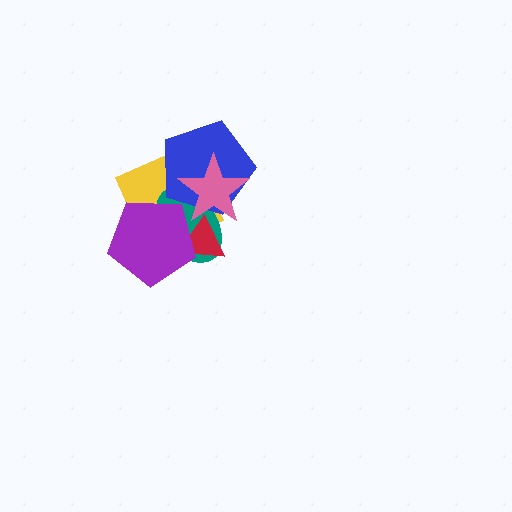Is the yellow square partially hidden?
Yes, it is partially covered by another shape.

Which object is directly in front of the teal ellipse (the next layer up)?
The blue pentagon is directly in front of the teal ellipse.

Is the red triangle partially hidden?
Yes, it is partially covered by another shape.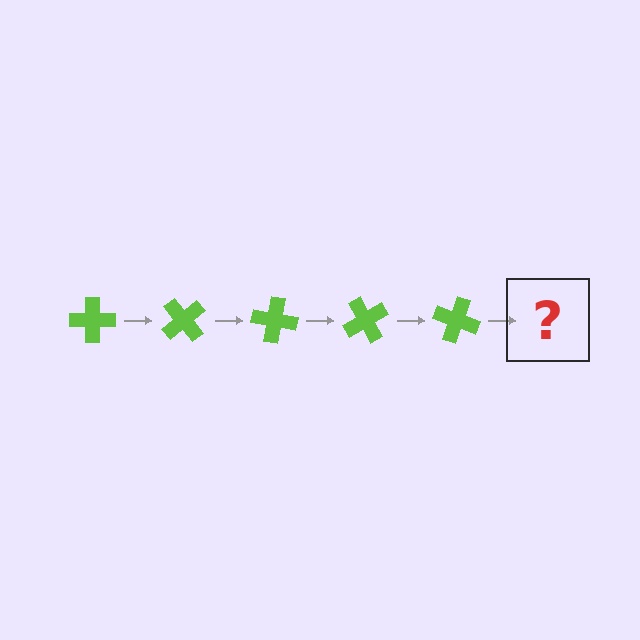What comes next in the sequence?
The next element should be a lime cross rotated 250 degrees.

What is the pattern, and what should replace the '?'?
The pattern is that the cross rotates 50 degrees each step. The '?' should be a lime cross rotated 250 degrees.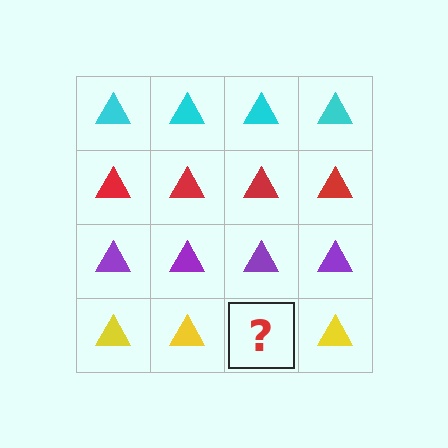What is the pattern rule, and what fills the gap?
The rule is that each row has a consistent color. The gap should be filled with a yellow triangle.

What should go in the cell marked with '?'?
The missing cell should contain a yellow triangle.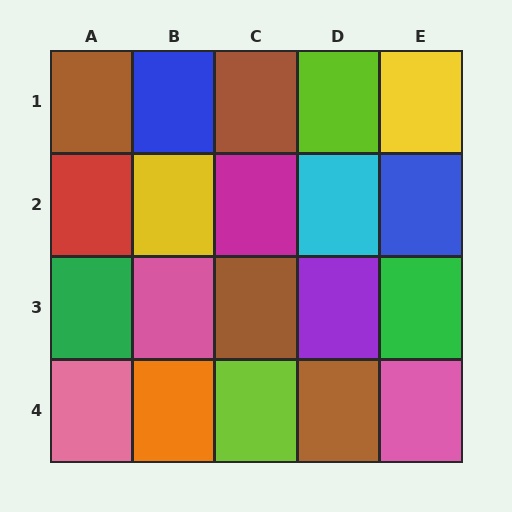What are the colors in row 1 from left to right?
Brown, blue, brown, lime, yellow.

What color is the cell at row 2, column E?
Blue.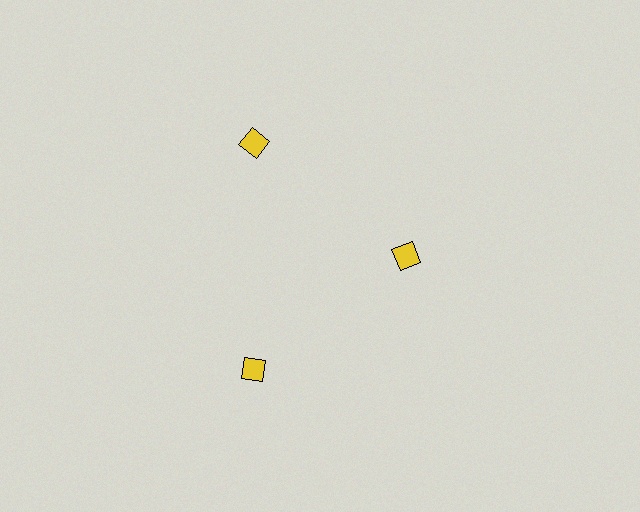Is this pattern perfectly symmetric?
No. The 3 yellow diamonds are arranged in a ring, but one element near the 3 o'clock position is pulled inward toward the center, breaking the 3-fold rotational symmetry.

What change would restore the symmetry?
The symmetry would be restored by moving it outward, back onto the ring so that all 3 diamonds sit at equal angles and equal distance from the center.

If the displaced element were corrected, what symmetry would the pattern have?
It would have 3-fold rotational symmetry — the pattern would map onto itself every 120 degrees.